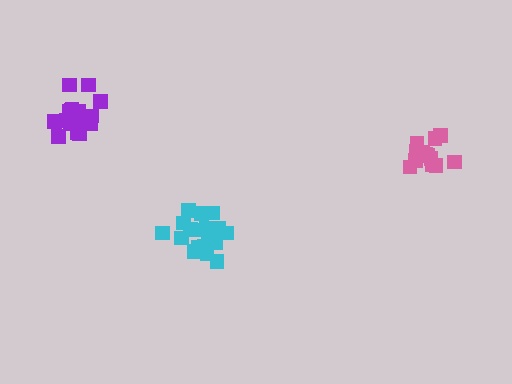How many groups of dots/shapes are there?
There are 3 groups.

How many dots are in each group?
Group 1: 15 dots, Group 2: 19 dots, Group 3: 19 dots (53 total).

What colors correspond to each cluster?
The clusters are colored: pink, purple, cyan.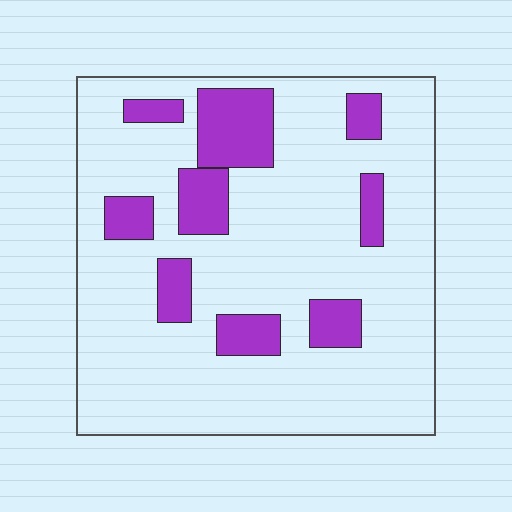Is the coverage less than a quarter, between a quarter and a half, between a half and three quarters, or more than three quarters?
Less than a quarter.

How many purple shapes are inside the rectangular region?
9.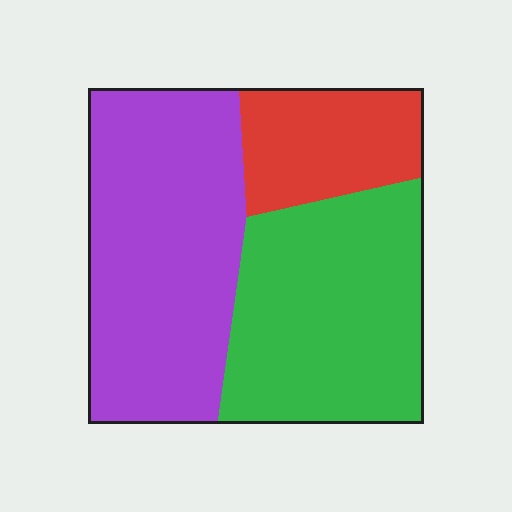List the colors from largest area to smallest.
From largest to smallest: purple, green, red.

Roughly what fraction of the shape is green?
Green takes up between a quarter and a half of the shape.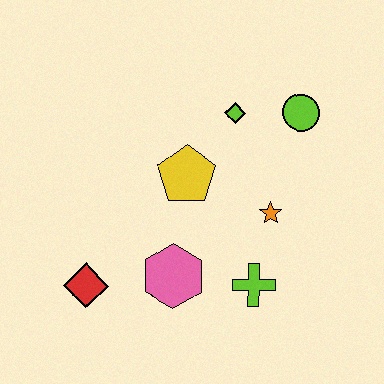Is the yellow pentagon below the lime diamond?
Yes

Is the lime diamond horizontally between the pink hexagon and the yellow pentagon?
No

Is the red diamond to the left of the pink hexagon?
Yes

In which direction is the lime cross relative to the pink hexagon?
The lime cross is to the right of the pink hexagon.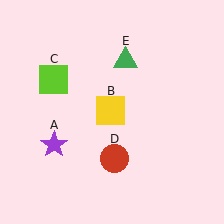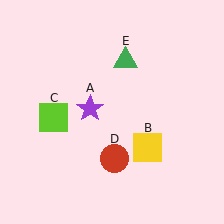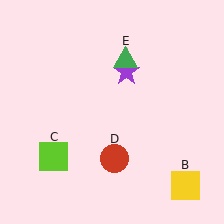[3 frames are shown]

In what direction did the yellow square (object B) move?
The yellow square (object B) moved down and to the right.